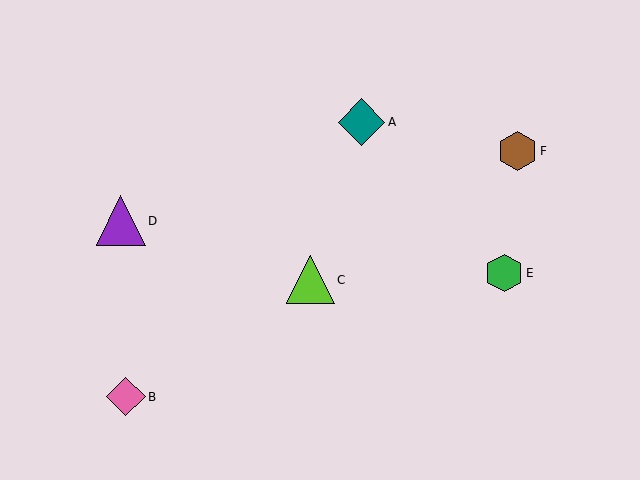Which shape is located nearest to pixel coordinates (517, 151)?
The brown hexagon (labeled F) at (518, 151) is nearest to that location.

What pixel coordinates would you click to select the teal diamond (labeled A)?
Click at (362, 122) to select the teal diamond A.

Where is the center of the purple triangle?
The center of the purple triangle is at (121, 221).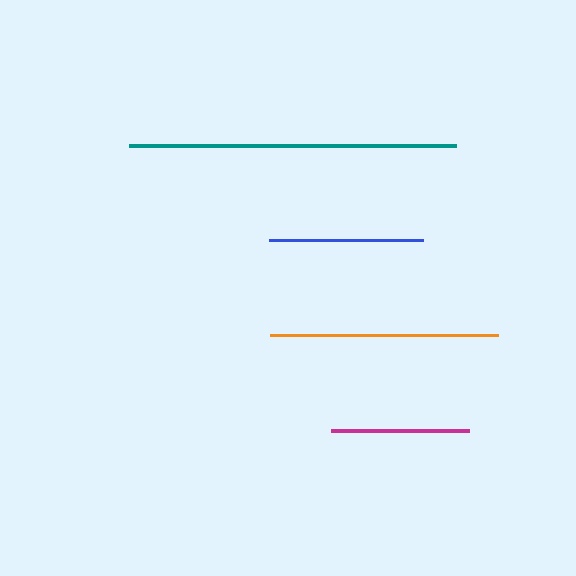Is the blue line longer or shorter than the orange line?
The orange line is longer than the blue line.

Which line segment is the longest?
The teal line is the longest at approximately 327 pixels.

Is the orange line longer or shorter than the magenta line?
The orange line is longer than the magenta line.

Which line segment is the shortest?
The magenta line is the shortest at approximately 138 pixels.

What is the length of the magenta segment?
The magenta segment is approximately 138 pixels long.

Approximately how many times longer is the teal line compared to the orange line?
The teal line is approximately 1.4 times the length of the orange line.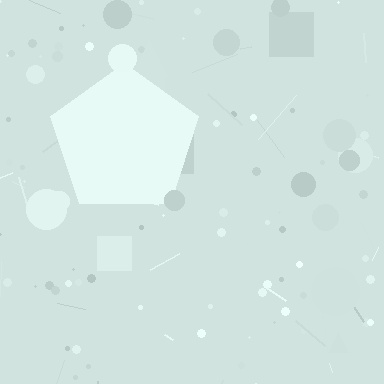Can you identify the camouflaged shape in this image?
The camouflaged shape is a pentagon.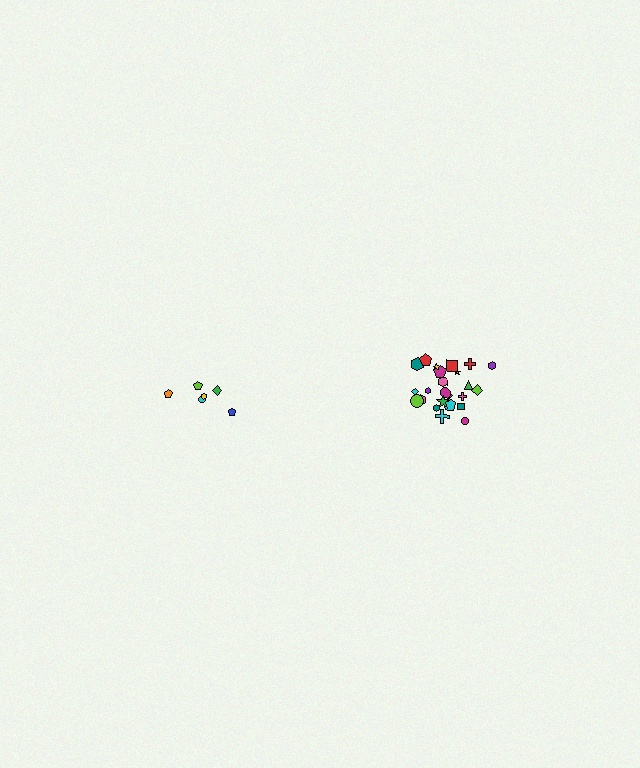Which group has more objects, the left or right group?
The right group.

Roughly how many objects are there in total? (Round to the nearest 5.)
Roughly 30 objects in total.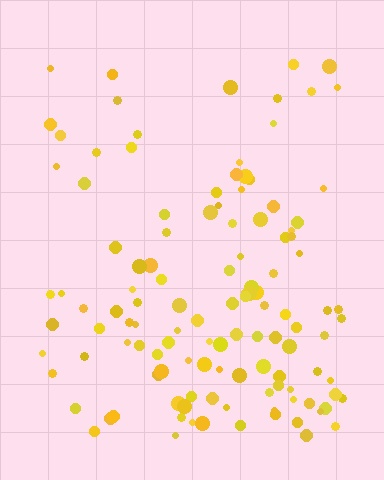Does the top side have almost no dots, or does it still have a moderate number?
Still a moderate number, just noticeably fewer than the bottom.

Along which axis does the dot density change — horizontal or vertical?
Vertical.